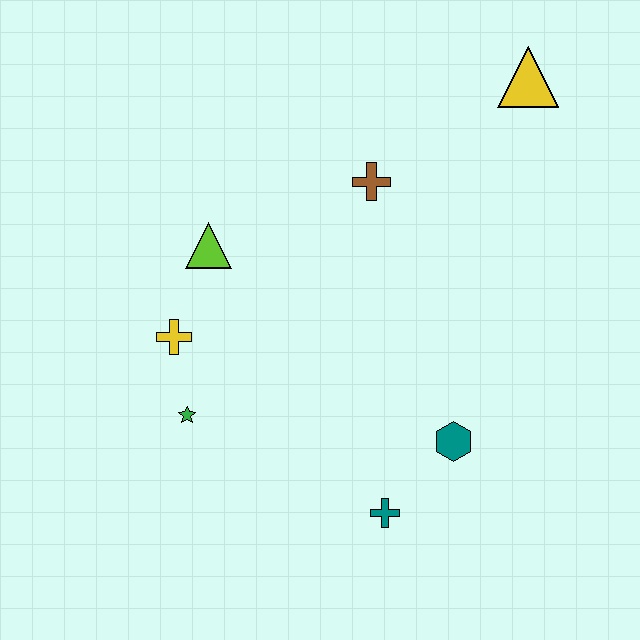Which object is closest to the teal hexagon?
The teal cross is closest to the teal hexagon.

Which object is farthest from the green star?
The yellow triangle is farthest from the green star.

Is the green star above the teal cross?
Yes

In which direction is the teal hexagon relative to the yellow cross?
The teal hexagon is to the right of the yellow cross.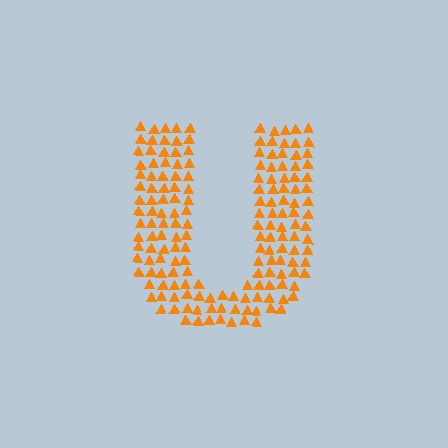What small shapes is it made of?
It is made of small triangles.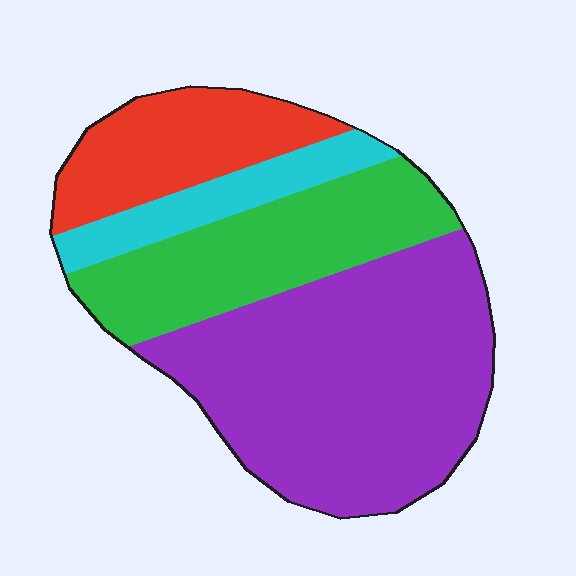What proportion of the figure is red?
Red covers around 15% of the figure.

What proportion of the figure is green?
Green covers 24% of the figure.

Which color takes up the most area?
Purple, at roughly 50%.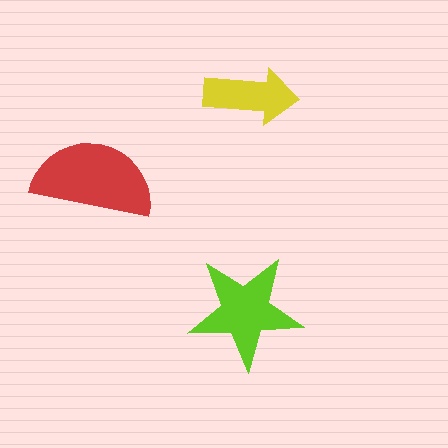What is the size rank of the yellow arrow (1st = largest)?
3rd.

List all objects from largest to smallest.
The red semicircle, the lime star, the yellow arrow.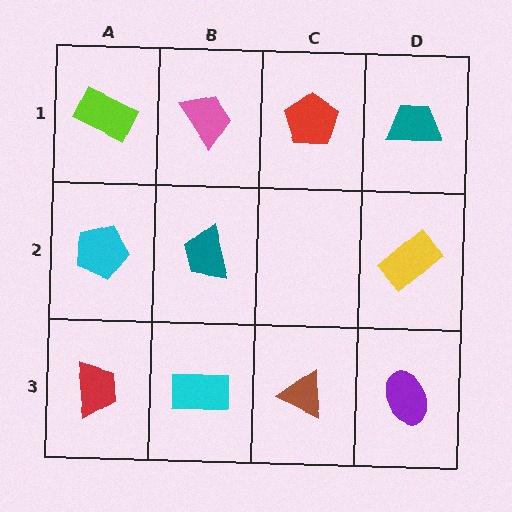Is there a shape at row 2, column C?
No, that cell is empty.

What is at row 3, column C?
A brown triangle.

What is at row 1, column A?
A lime rectangle.